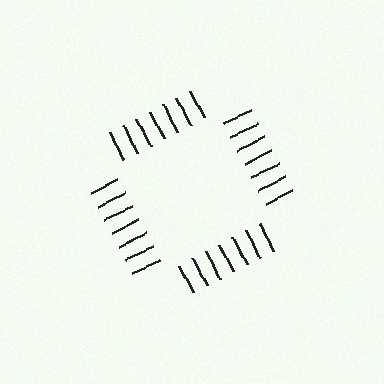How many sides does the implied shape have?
4 sides — the line-ends trace a square.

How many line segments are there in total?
28 — 7 along each of the 4 edges.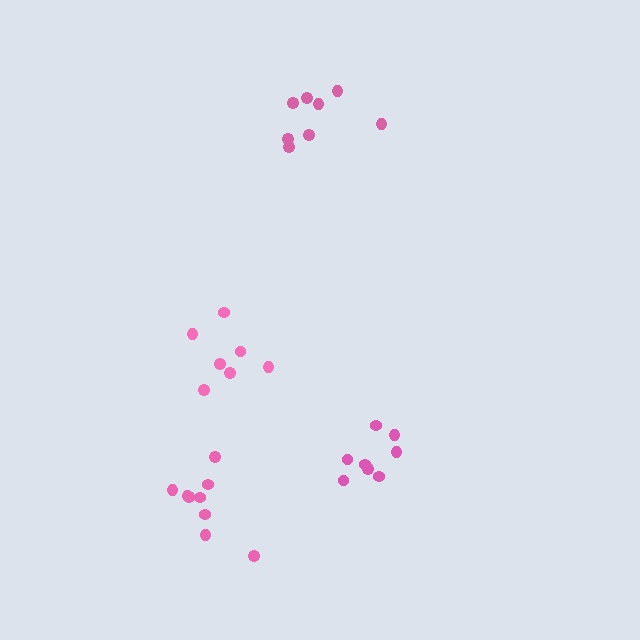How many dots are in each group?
Group 1: 8 dots, Group 2: 7 dots, Group 3: 8 dots, Group 4: 9 dots (32 total).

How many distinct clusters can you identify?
There are 4 distinct clusters.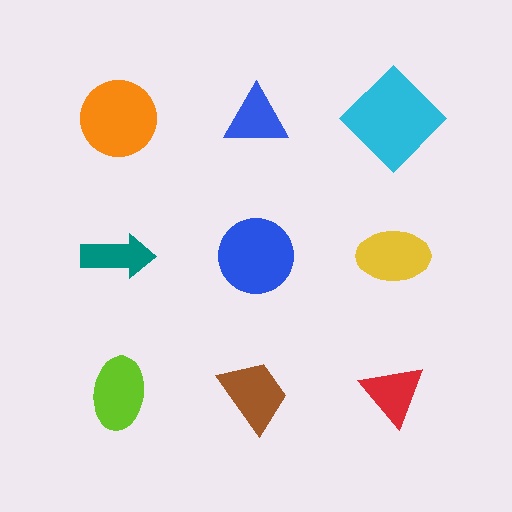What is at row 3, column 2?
A brown trapezoid.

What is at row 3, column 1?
A lime ellipse.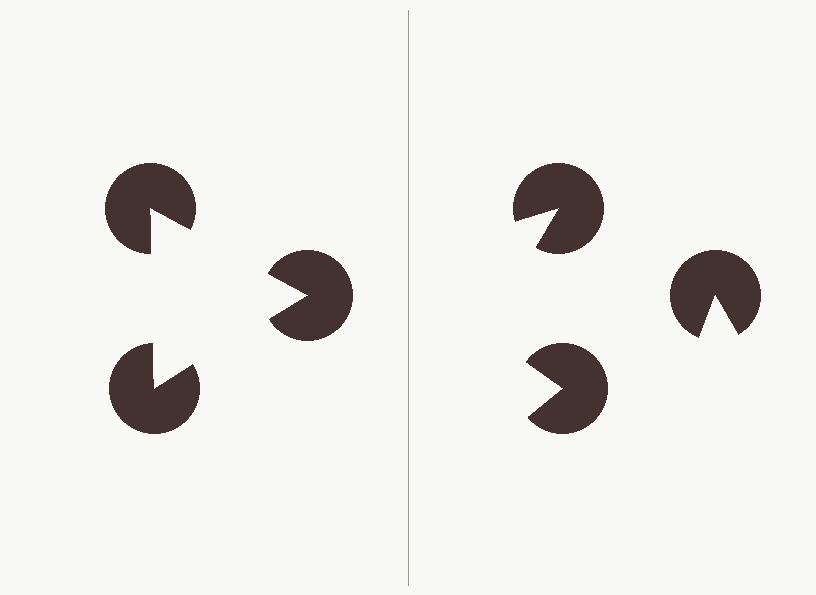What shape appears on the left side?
An illusory triangle.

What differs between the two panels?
The pac-man discs are positioned identically on both sides; only the wedge orientations differ. On the left they align to a triangle; on the right they are misaligned.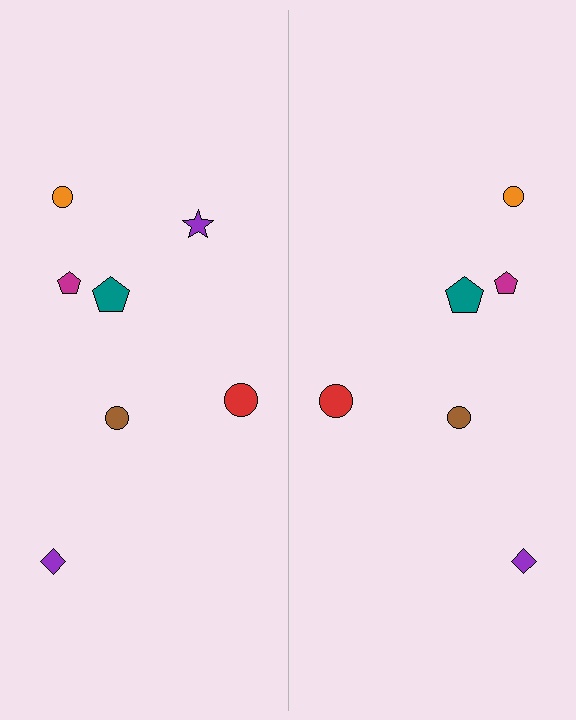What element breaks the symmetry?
A purple star is missing from the right side.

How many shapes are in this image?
There are 13 shapes in this image.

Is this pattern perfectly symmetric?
No, the pattern is not perfectly symmetric. A purple star is missing from the right side.